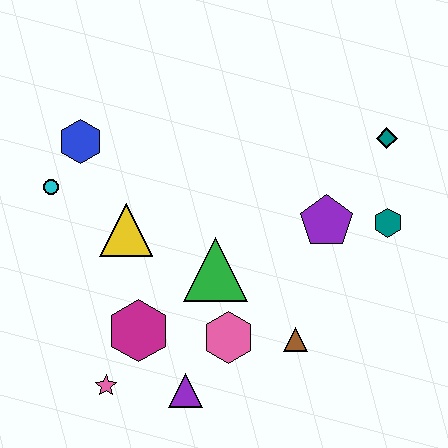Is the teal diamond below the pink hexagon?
No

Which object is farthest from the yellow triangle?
The teal diamond is farthest from the yellow triangle.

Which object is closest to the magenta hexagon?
The pink star is closest to the magenta hexagon.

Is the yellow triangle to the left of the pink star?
No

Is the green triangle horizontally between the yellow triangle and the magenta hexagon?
No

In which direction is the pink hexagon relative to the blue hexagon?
The pink hexagon is below the blue hexagon.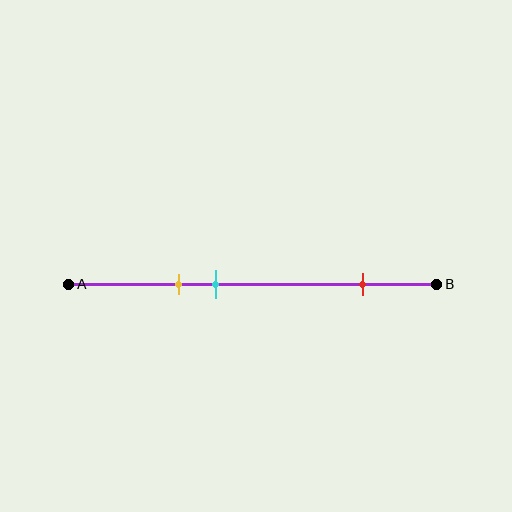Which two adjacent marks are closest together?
The yellow and cyan marks are the closest adjacent pair.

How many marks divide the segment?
There are 3 marks dividing the segment.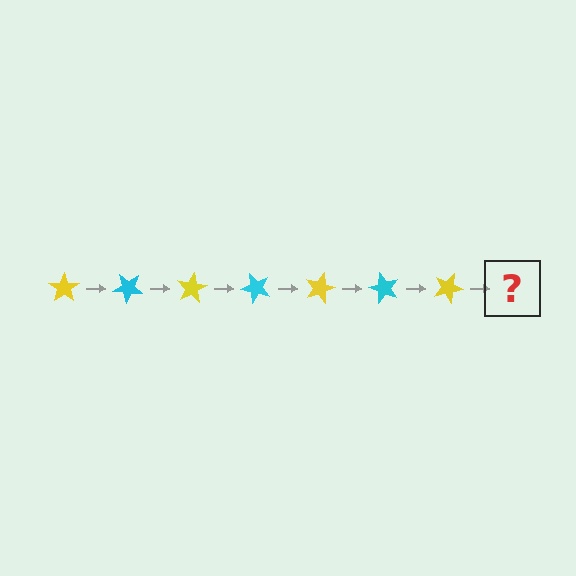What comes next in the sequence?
The next element should be a cyan star, rotated 280 degrees from the start.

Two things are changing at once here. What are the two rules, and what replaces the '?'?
The two rules are that it rotates 40 degrees each step and the color cycles through yellow and cyan. The '?' should be a cyan star, rotated 280 degrees from the start.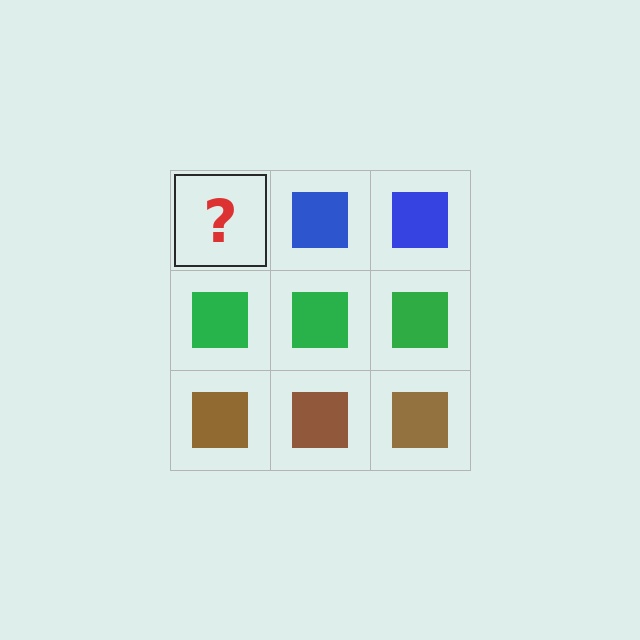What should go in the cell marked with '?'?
The missing cell should contain a blue square.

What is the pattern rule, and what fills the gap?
The rule is that each row has a consistent color. The gap should be filled with a blue square.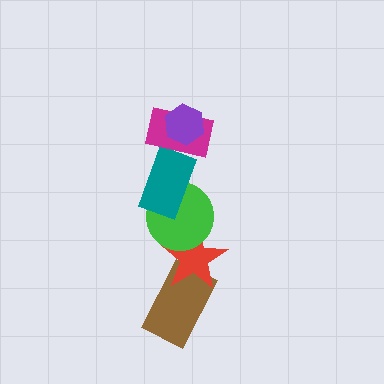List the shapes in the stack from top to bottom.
From top to bottom: the purple hexagon, the magenta rectangle, the teal rectangle, the green circle, the red star, the brown rectangle.